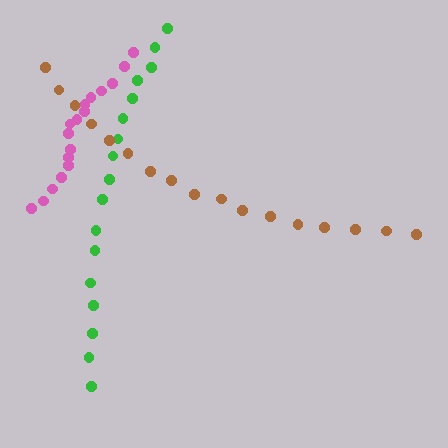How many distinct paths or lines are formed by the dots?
There are 3 distinct paths.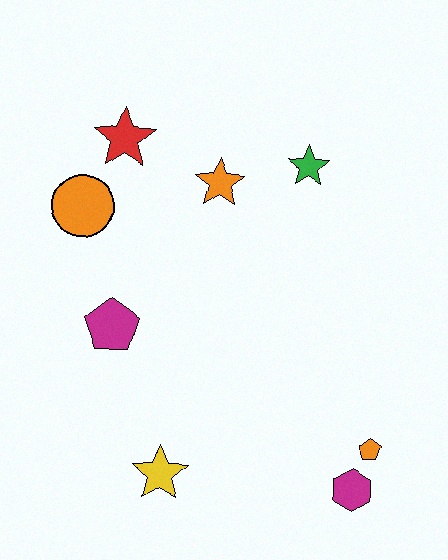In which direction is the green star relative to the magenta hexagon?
The green star is above the magenta hexagon.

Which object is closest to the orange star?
The green star is closest to the orange star.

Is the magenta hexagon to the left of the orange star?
No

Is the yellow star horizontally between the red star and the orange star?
Yes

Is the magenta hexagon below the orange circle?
Yes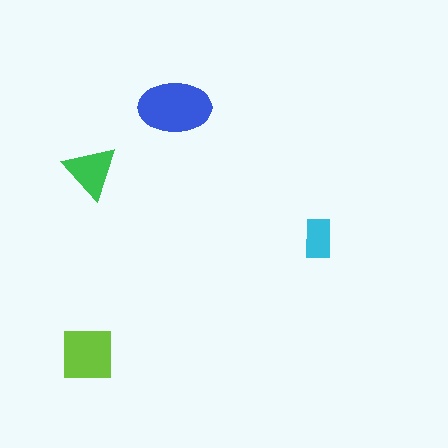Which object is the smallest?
The cyan rectangle.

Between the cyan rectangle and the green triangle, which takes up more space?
The green triangle.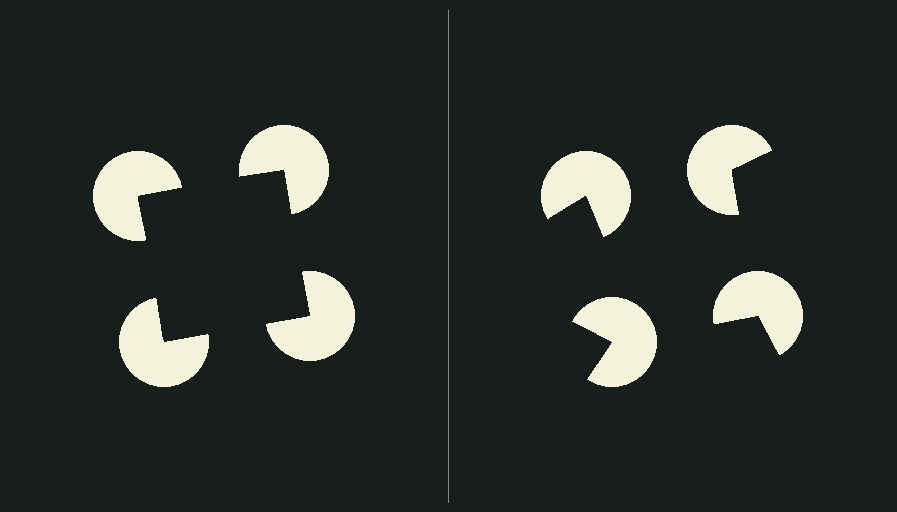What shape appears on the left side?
An illusory square.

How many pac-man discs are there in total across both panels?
8 — 4 on each side.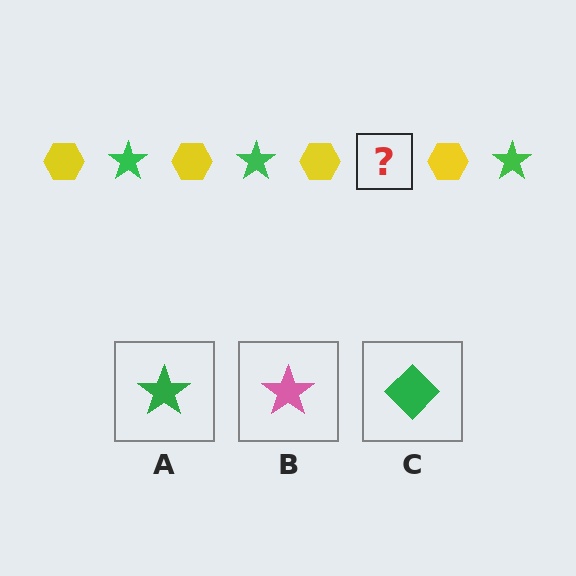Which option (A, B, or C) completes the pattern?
A.